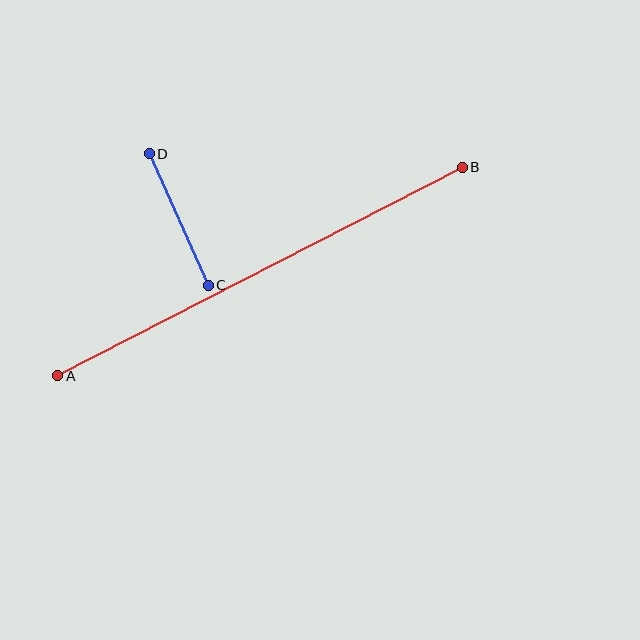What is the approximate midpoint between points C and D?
The midpoint is at approximately (179, 219) pixels.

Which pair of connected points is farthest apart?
Points A and B are farthest apart.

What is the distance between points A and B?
The distance is approximately 455 pixels.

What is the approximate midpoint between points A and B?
The midpoint is at approximately (260, 271) pixels.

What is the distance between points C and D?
The distance is approximately 144 pixels.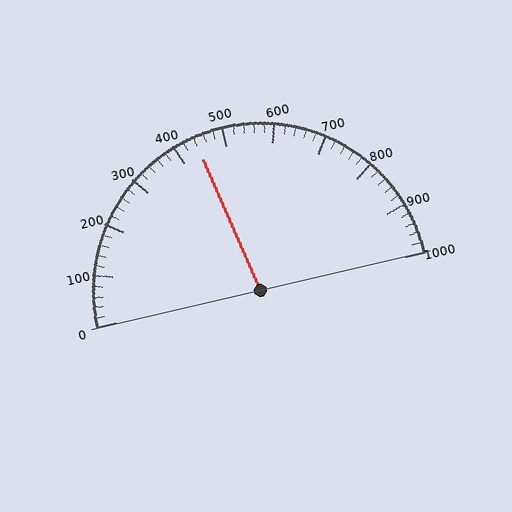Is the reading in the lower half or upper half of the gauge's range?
The reading is in the lower half of the range (0 to 1000).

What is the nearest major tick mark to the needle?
The nearest major tick mark is 400.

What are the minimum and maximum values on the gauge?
The gauge ranges from 0 to 1000.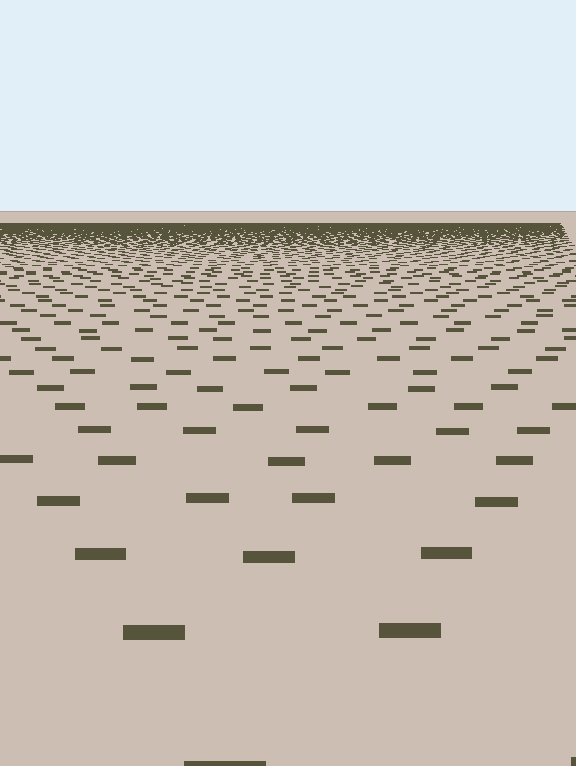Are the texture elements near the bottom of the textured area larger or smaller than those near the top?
Larger. Near the bottom, elements are closer to the viewer and appear at a bigger on-screen size.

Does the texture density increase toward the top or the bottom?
Density increases toward the top.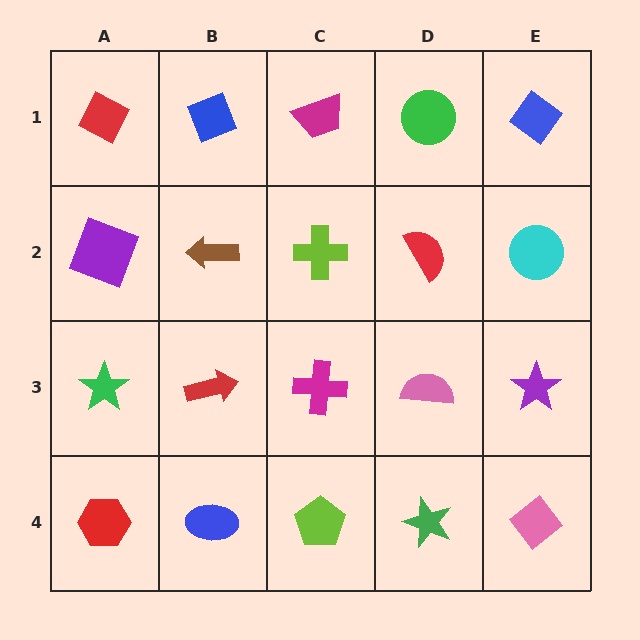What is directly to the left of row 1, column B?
A red diamond.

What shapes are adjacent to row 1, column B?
A brown arrow (row 2, column B), a red diamond (row 1, column A), a magenta trapezoid (row 1, column C).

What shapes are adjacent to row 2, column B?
A blue diamond (row 1, column B), a red arrow (row 3, column B), a purple square (row 2, column A), a lime cross (row 2, column C).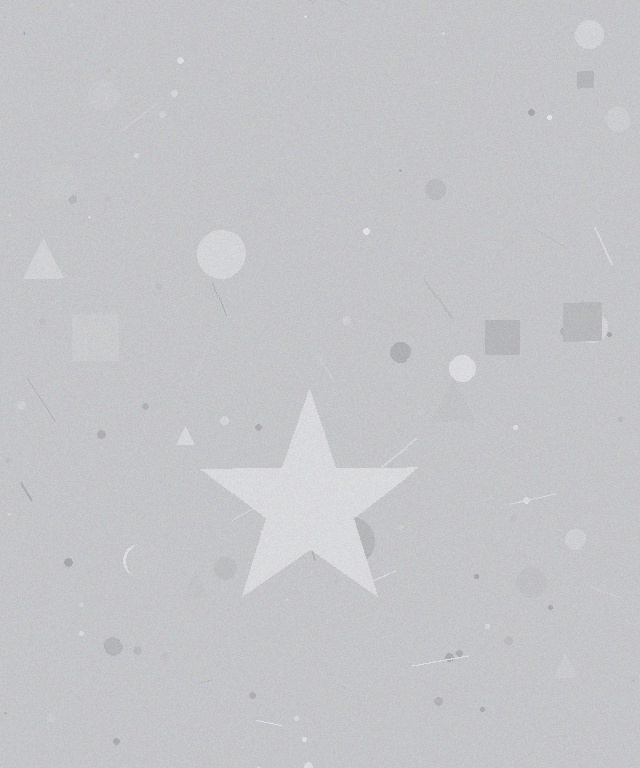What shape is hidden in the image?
A star is hidden in the image.